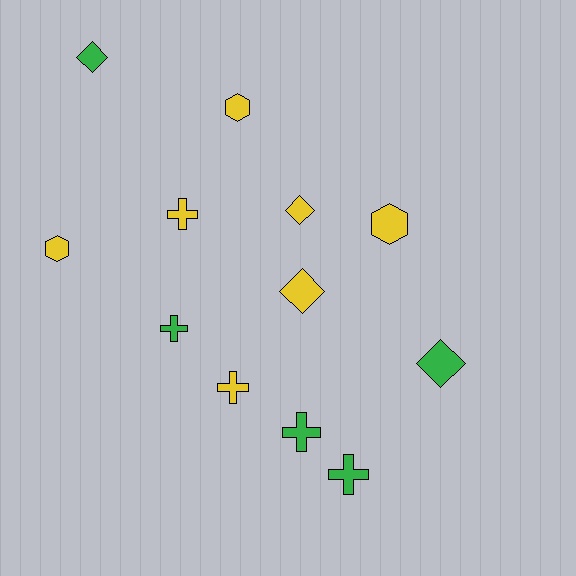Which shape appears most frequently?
Cross, with 5 objects.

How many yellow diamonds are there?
There are 2 yellow diamonds.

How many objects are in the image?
There are 12 objects.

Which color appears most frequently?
Yellow, with 7 objects.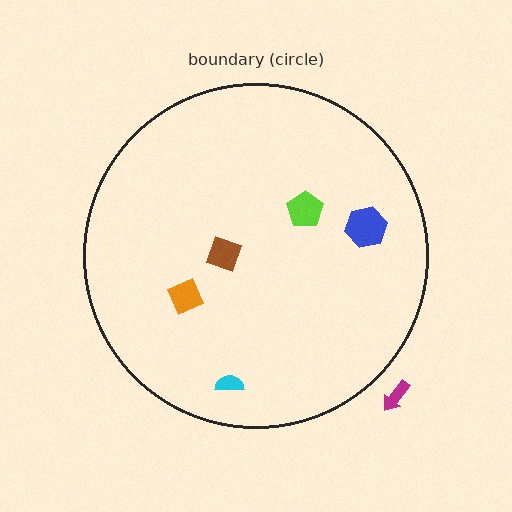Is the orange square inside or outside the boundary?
Inside.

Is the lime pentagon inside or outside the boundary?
Inside.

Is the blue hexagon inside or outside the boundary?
Inside.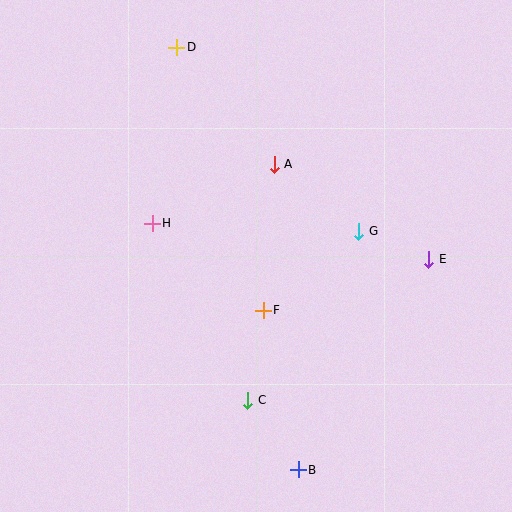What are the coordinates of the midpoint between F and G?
The midpoint between F and G is at (311, 271).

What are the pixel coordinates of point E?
Point E is at (429, 259).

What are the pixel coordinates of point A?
Point A is at (274, 164).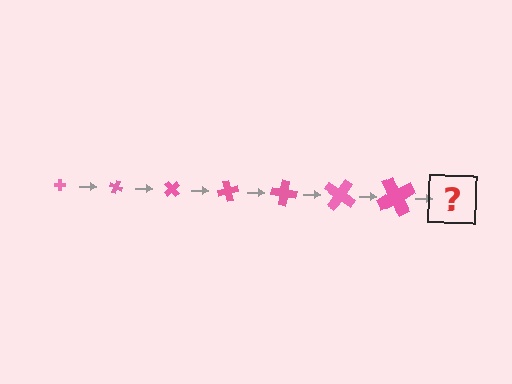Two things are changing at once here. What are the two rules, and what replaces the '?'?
The two rules are that the cross grows larger each step and it rotates 25 degrees each step. The '?' should be a cross, larger than the previous one and rotated 175 degrees from the start.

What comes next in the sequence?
The next element should be a cross, larger than the previous one and rotated 175 degrees from the start.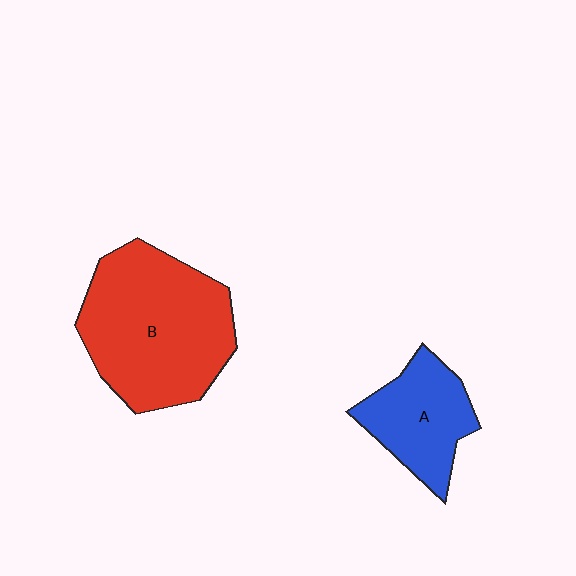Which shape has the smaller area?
Shape A (blue).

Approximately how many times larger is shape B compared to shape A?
Approximately 1.9 times.